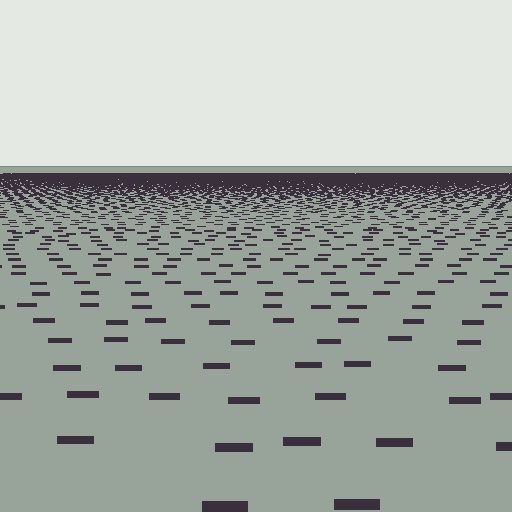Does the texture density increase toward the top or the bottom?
Density increases toward the top.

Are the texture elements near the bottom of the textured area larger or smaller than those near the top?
Larger. Near the bottom, elements are closer to the viewer and appear at a bigger on-screen size.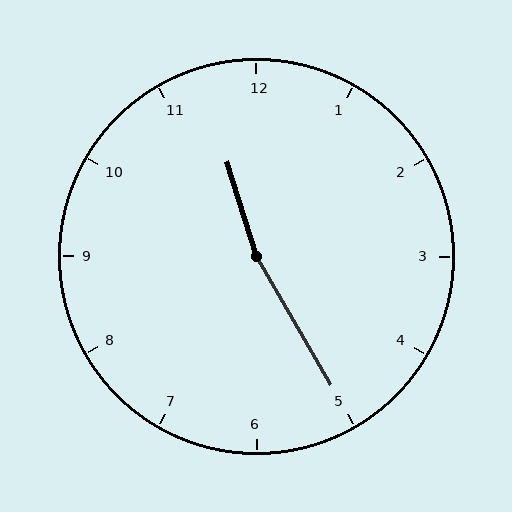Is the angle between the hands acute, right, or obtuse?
It is obtuse.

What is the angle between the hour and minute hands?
Approximately 168 degrees.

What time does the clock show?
11:25.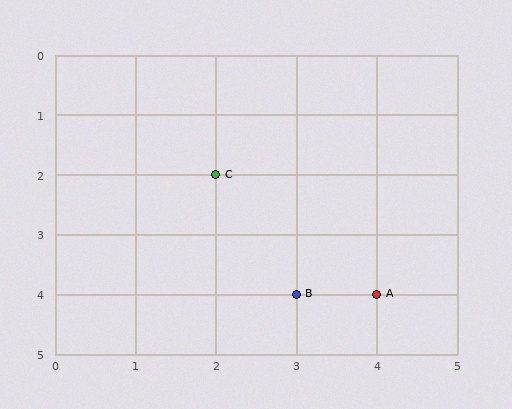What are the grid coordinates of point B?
Point B is at grid coordinates (3, 4).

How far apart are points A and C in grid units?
Points A and C are 2 columns and 2 rows apart (about 2.8 grid units diagonally).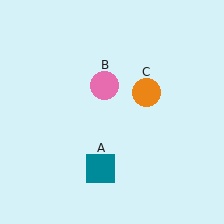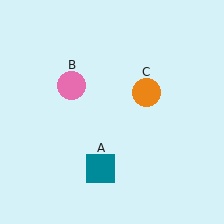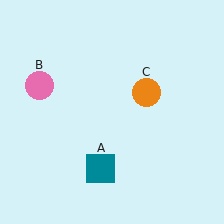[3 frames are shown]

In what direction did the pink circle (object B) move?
The pink circle (object B) moved left.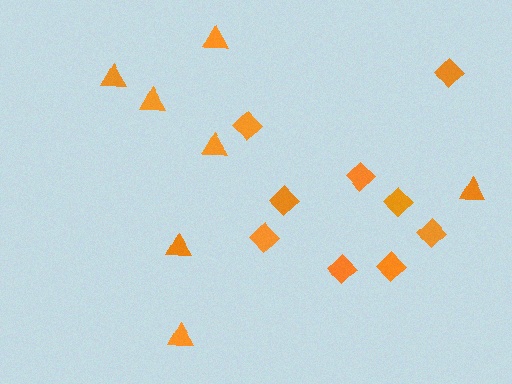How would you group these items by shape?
There are 2 groups: one group of diamonds (9) and one group of triangles (7).